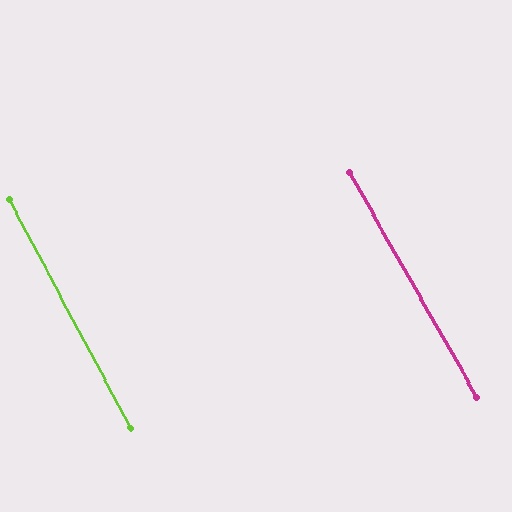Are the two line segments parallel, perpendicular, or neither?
Parallel — their directions differ by only 1.3°.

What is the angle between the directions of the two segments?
Approximately 1 degree.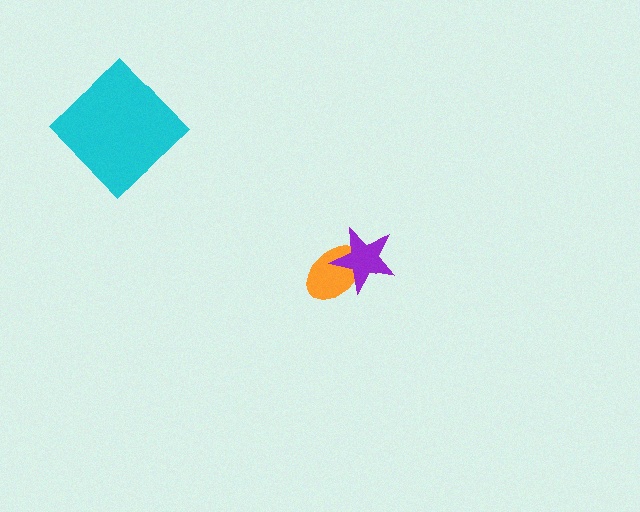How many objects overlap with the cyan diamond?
0 objects overlap with the cyan diamond.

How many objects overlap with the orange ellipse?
1 object overlaps with the orange ellipse.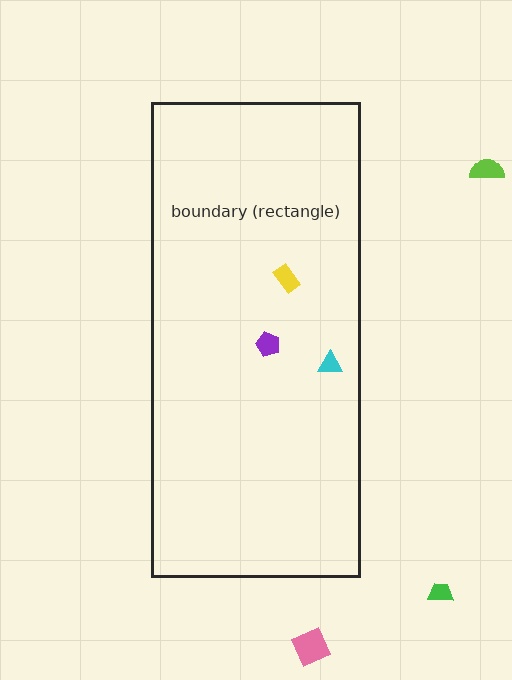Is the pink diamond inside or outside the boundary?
Outside.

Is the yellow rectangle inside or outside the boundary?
Inside.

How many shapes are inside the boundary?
3 inside, 3 outside.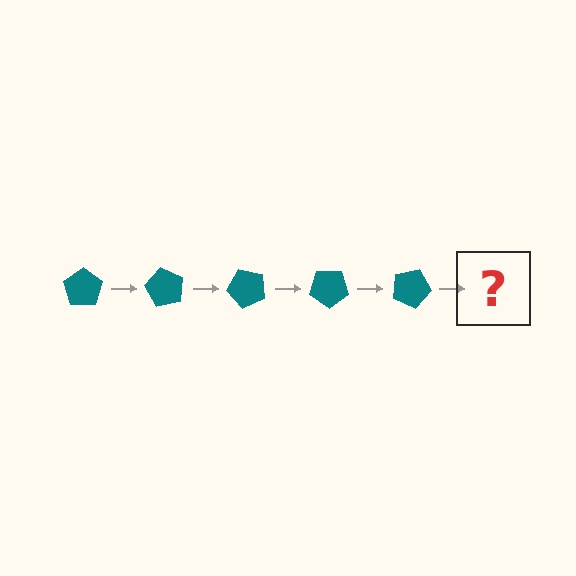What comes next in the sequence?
The next element should be a teal pentagon rotated 300 degrees.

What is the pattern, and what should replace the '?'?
The pattern is that the pentagon rotates 60 degrees each step. The '?' should be a teal pentagon rotated 300 degrees.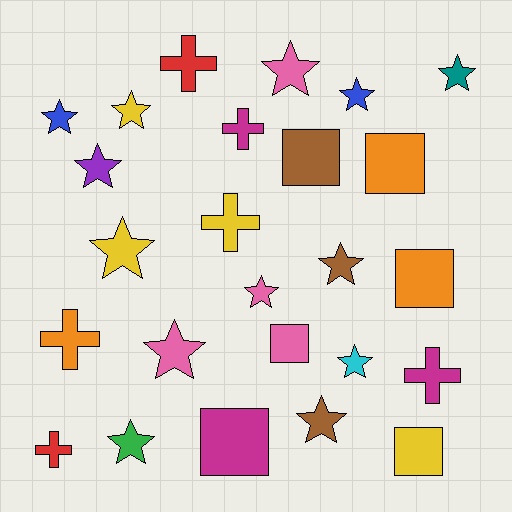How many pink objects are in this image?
There are 4 pink objects.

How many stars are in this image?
There are 13 stars.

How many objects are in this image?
There are 25 objects.